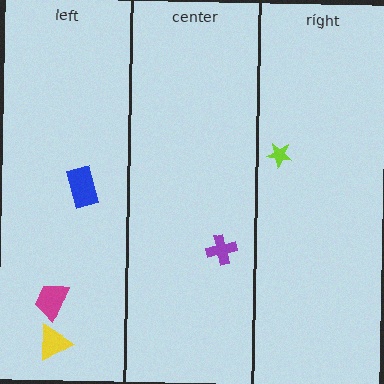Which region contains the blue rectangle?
The left region.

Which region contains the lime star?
The right region.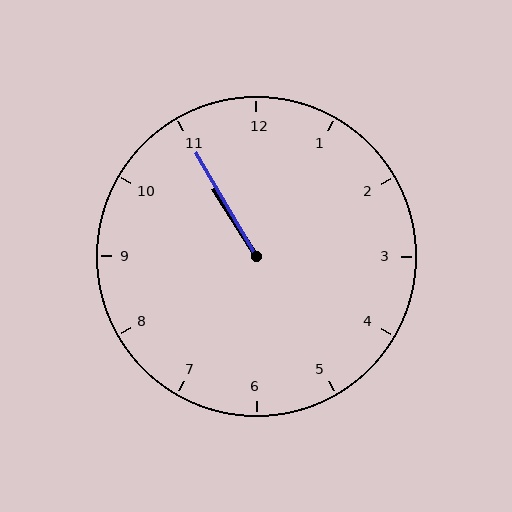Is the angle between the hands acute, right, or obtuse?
It is acute.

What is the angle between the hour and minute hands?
Approximately 2 degrees.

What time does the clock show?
10:55.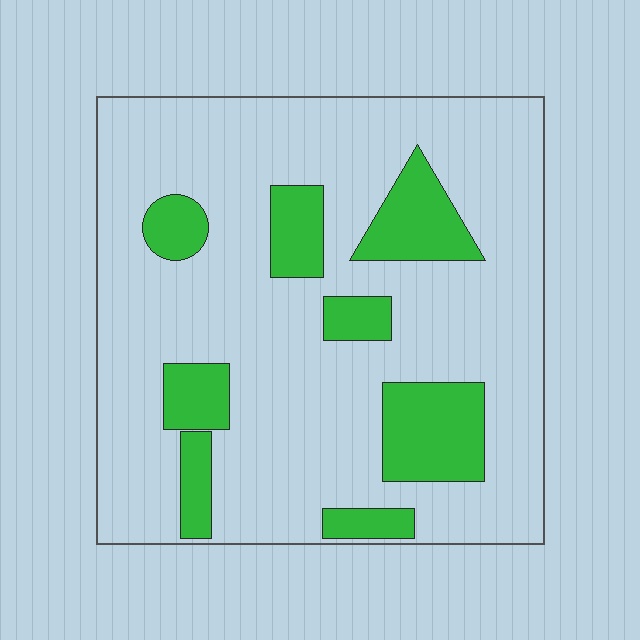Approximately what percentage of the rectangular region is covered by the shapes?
Approximately 20%.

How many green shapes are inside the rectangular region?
8.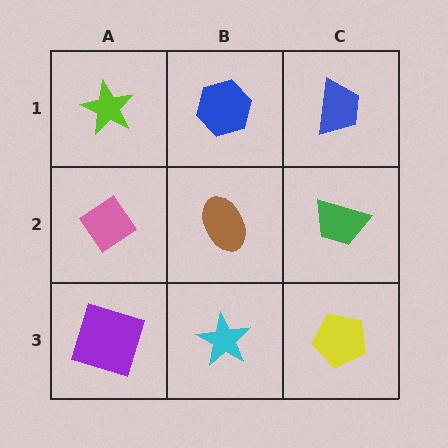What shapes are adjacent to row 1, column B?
A brown ellipse (row 2, column B), a lime star (row 1, column A), a blue trapezoid (row 1, column C).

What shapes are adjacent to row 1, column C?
A green trapezoid (row 2, column C), a blue hexagon (row 1, column B).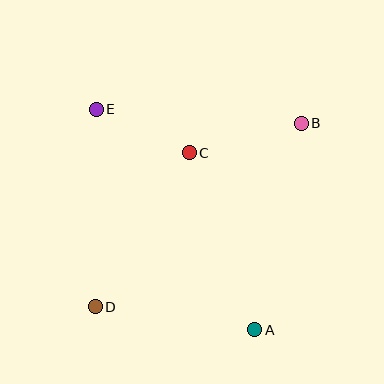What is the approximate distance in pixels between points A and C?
The distance between A and C is approximately 189 pixels.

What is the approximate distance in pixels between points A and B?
The distance between A and B is approximately 212 pixels.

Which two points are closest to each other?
Points C and E are closest to each other.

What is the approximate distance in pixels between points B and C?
The distance between B and C is approximately 116 pixels.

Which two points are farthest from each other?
Points B and D are farthest from each other.